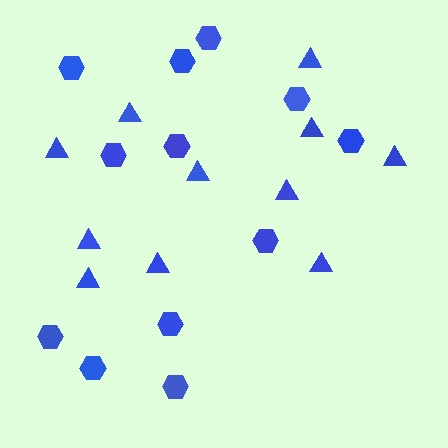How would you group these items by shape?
There are 2 groups: one group of hexagons (12) and one group of triangles (11).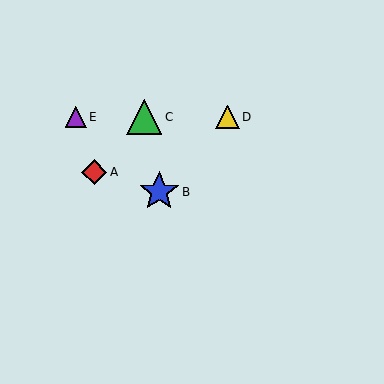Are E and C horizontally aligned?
Yes, both are at y≈117.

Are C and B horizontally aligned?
No, C is at y≈117 and B is at y≈192.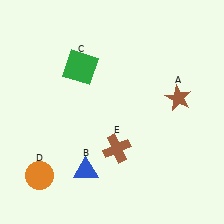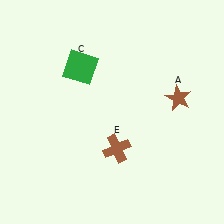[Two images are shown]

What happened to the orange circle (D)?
The orange circle (D) was removed in Image 2. It was in the bottom-left area of Image 1.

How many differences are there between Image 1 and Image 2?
There are 2 differences between the two images.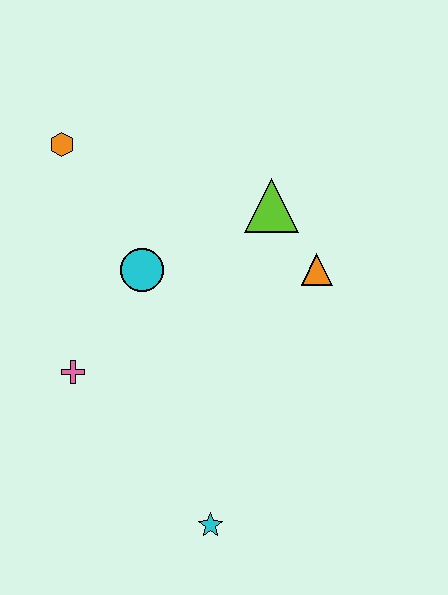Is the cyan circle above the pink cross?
Yes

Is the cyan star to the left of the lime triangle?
Yes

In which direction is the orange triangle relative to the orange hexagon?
The orange triangle is to the right of the orange hexagon.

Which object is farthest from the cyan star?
The orange hexagon is farthest from the cyan star.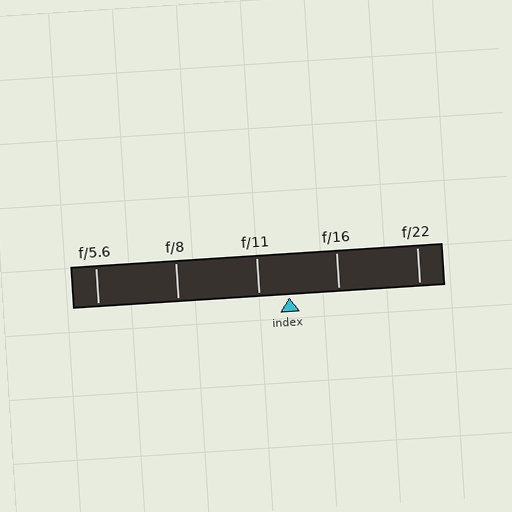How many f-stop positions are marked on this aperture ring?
There are 5 f-stop positions marked.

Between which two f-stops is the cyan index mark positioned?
The index mark is between f/11 and f/16.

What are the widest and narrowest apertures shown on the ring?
The widest aperture shown is f/5.6 and the narrowest is f/22.